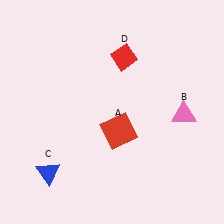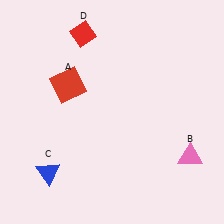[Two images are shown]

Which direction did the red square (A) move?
The red square (A) moved left.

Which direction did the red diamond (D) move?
The red diamond (D) moved left.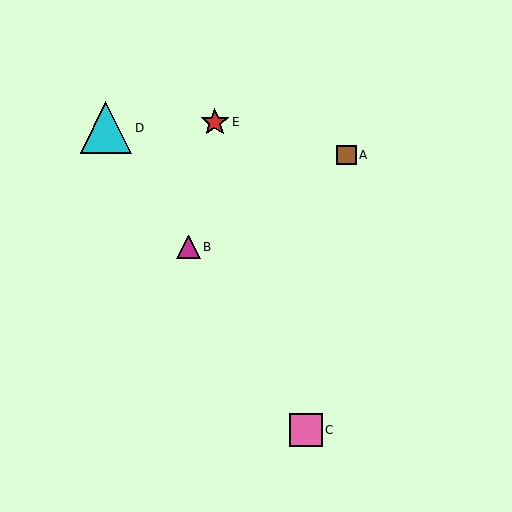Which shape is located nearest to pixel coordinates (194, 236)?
The magenta triangle (labeled B) at (188, 247) is nearest to that location.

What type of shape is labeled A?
Shape A is a brown square.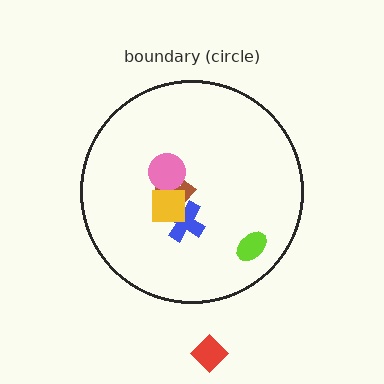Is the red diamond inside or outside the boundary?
Outside.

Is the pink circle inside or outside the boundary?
Inside.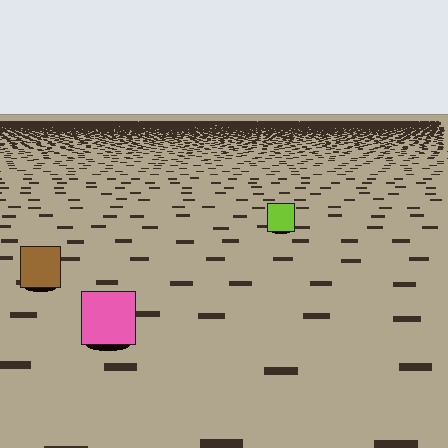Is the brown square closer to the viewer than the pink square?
No. The pink square is closer — you can tell from the texture gradient: the ground texture is coarser near it.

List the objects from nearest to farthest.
From nearest to farthest: the pink square, the brown square, the lime square.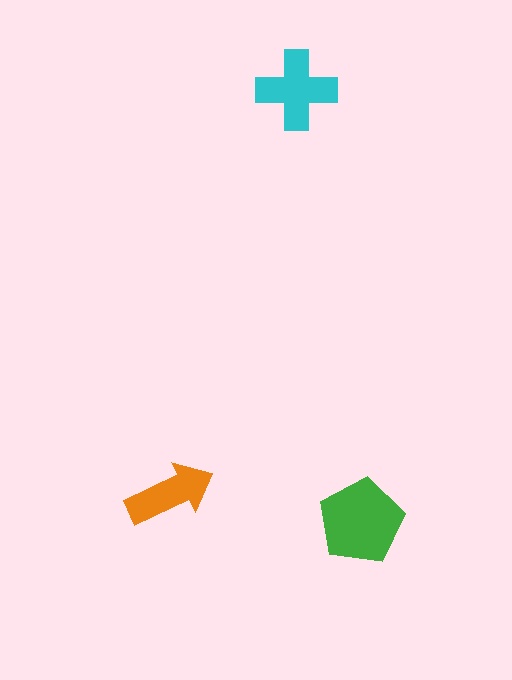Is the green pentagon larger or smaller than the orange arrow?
Larger.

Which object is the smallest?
The orange arrow.